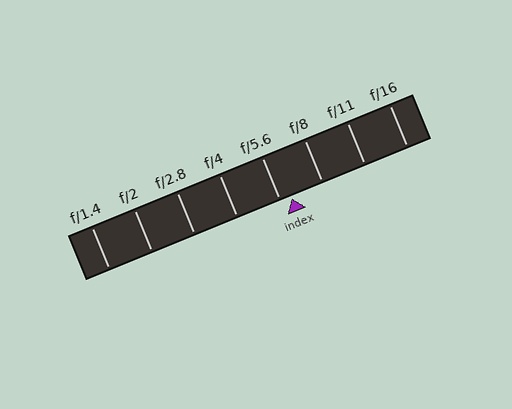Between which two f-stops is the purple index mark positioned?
The index mark is between f/5.6 and f/8.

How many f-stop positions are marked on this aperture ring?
There are 8 f-stop positions marked.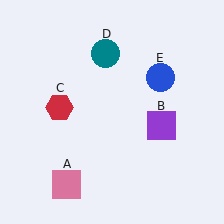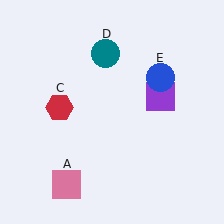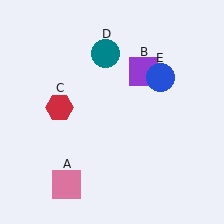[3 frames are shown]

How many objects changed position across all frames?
1 object changed position: purple square (object B).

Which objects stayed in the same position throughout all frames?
Pink square (object A) and red hexagon (object C) and teal circle (object D) and blue circle (object E) remained stationary.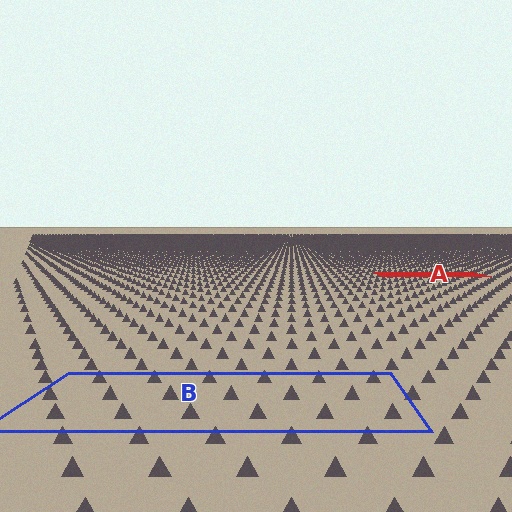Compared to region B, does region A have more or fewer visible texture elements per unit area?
Region A has more texture elements per unit area — they are packed more densely because it is farther away.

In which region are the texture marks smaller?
The texture marks are smaller in region A, because it is farther away.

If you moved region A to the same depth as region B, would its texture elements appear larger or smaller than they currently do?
They would appear larger. At a closer depth, the same texture elements are projected at a bigger on-screen size.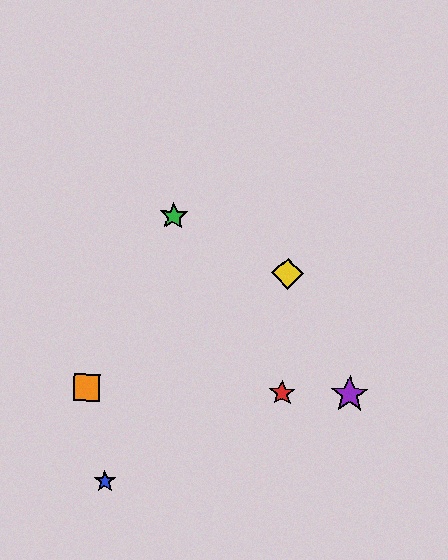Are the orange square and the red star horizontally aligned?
Yes, both are at y≈388.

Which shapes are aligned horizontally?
The red star, the purple star, the orange square are aligned horizontally.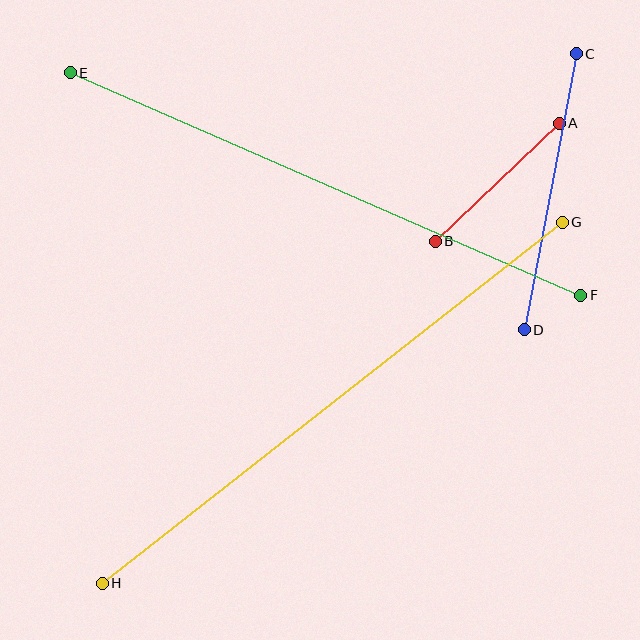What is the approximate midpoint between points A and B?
The midpoint is at approximately (497, 182) pixels.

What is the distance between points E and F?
The distance is approximately 557 pixels.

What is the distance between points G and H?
The distance is approximately 585 pixels.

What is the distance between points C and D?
The distance is approximately 281 pixels.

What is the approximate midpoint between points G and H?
The midpoint is at approximately (332, 403) pixels.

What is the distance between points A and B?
The distance is approximately 171 pixels.